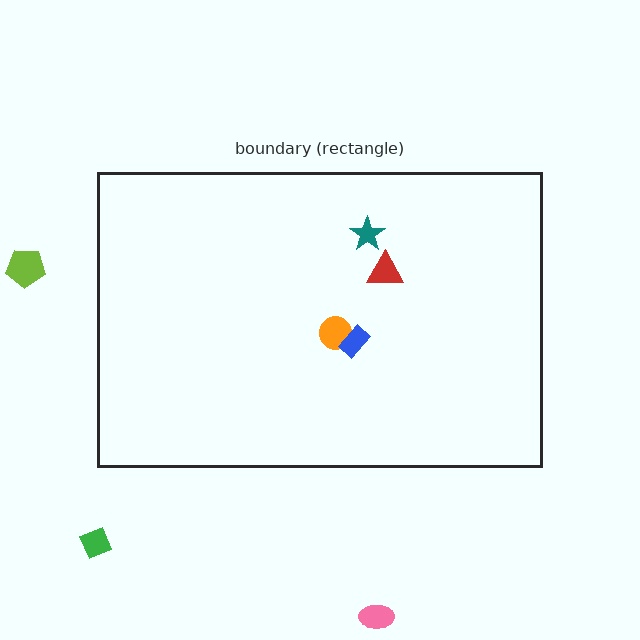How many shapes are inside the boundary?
4 inside, 3 outside.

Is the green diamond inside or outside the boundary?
Outside.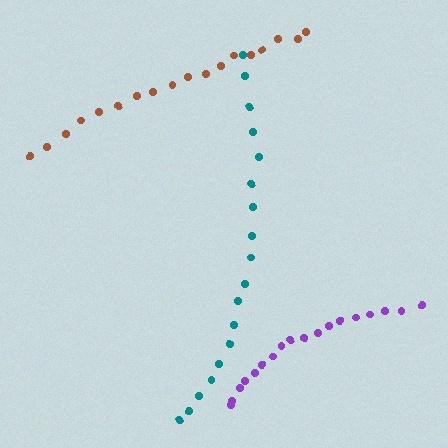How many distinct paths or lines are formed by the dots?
There are 3 distinct paths.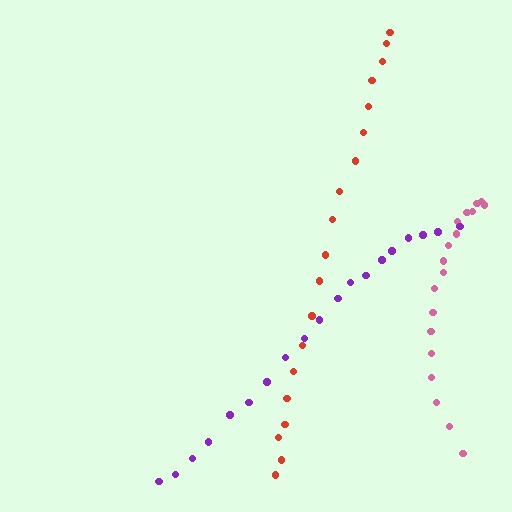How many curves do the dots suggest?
There are 3 distinct paths.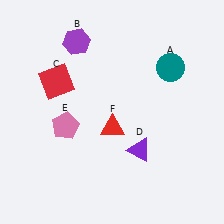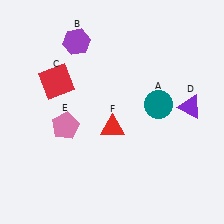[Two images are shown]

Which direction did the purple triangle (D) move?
The purple triangle (D) moved right.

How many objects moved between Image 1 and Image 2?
2 objects moved between the two images.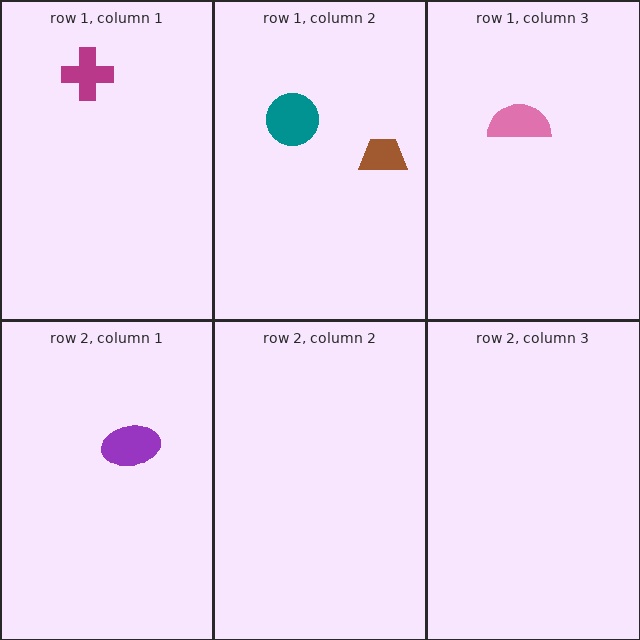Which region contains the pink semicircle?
The row 1, column 3 region.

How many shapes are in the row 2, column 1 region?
1.